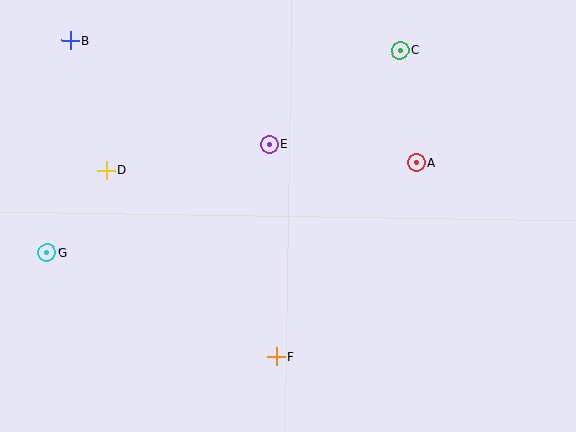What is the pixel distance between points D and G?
The distance between D and G is 101 pixels.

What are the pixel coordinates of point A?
Point A is at (416, 163).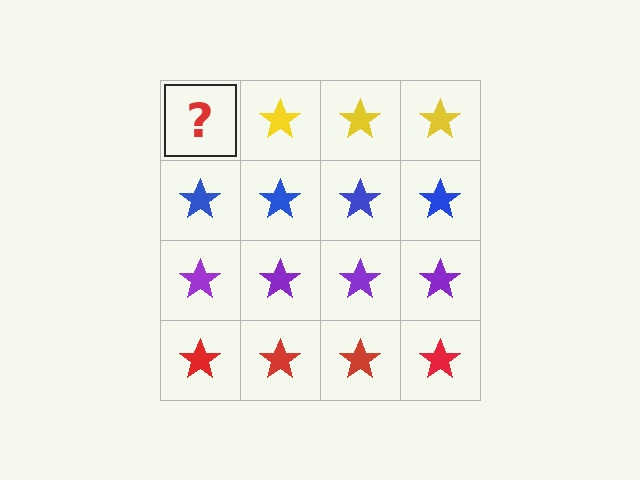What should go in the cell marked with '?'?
The missing cell should contain a yellow star.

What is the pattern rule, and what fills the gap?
The rule is that each row has a consistent color. The gap should be filled with a yellow star.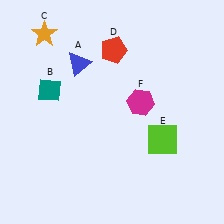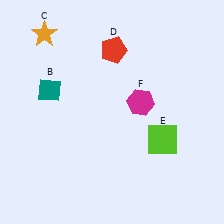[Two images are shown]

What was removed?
The blue triangle (A) was removed in Image 2.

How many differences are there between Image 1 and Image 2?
There is 1 difference between the two images.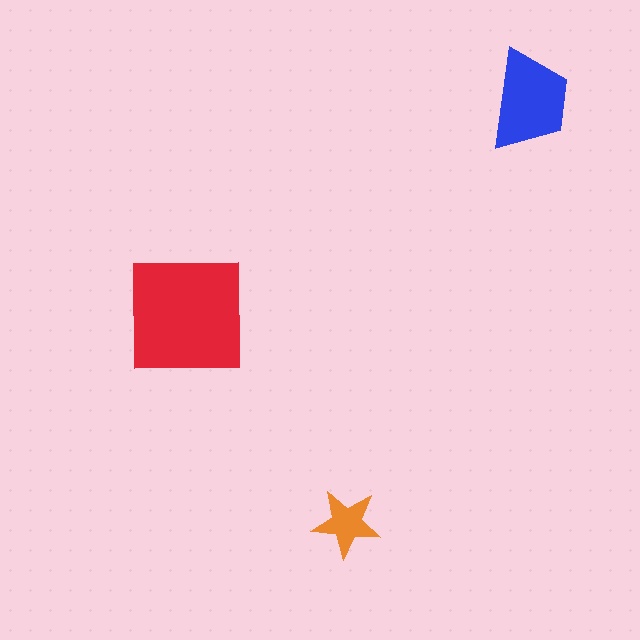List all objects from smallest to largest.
The orange star, the blue trapezoid, the red square.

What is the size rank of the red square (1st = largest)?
1st.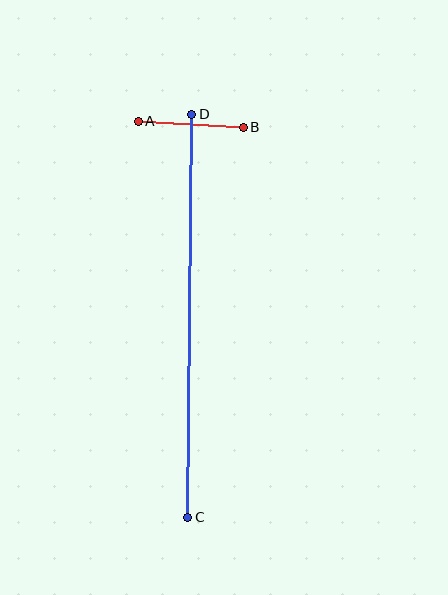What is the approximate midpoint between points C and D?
The midpoint is at approximately (190, 316) pixels.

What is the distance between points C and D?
The distance is approximately 403 pixels.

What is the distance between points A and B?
The distance is approximately 105 pixels.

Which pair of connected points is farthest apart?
Points C and D are farthest apart.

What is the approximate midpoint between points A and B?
The midpoint is at approximately (191, 124) pixels.